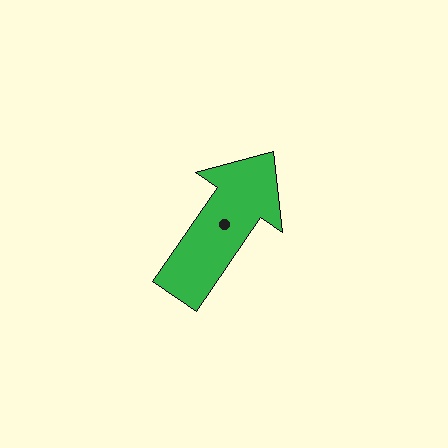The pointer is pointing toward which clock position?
Roughly 1 o'clock.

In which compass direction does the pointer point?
Northeast.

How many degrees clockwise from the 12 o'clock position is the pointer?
Approximately 34 degrees.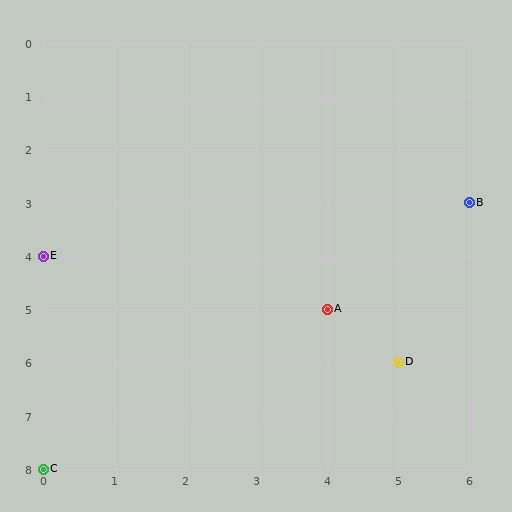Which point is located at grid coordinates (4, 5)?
Point A is at (4, 5).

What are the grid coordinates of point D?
Point D is at grid coordinates (5, 6).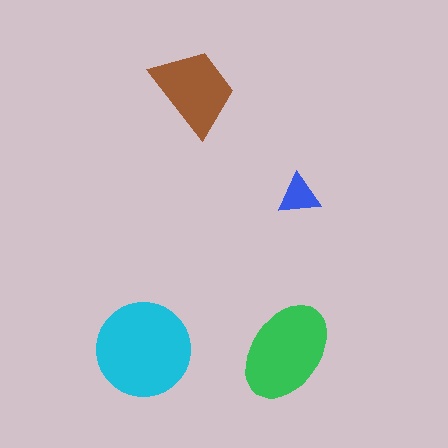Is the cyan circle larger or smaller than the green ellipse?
Larger.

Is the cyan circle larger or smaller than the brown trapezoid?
Larger.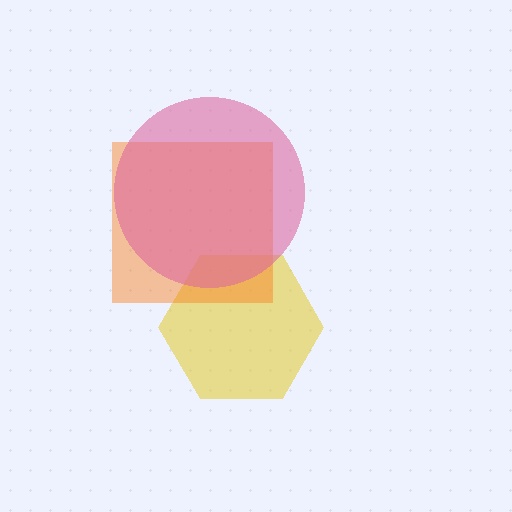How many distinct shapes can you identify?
There are 3 distinct shapes: a yellow hexagon, an orange square, a pink circle.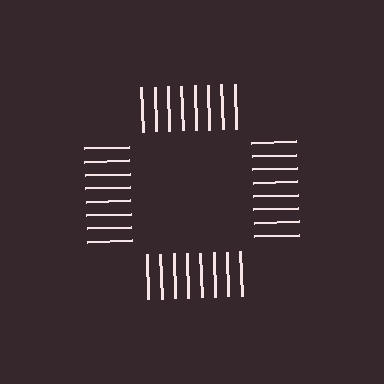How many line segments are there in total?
32 — 8 along each of the 4 edges.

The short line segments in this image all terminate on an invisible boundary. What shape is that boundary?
An illusory square — the line segments terminate on its edges but no continuous stroke is drawn.